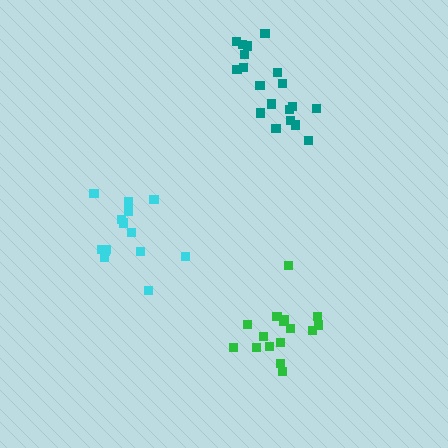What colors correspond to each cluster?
The clusters are colored: teal, green, cyan.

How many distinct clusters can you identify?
There are 3 distinct clusters.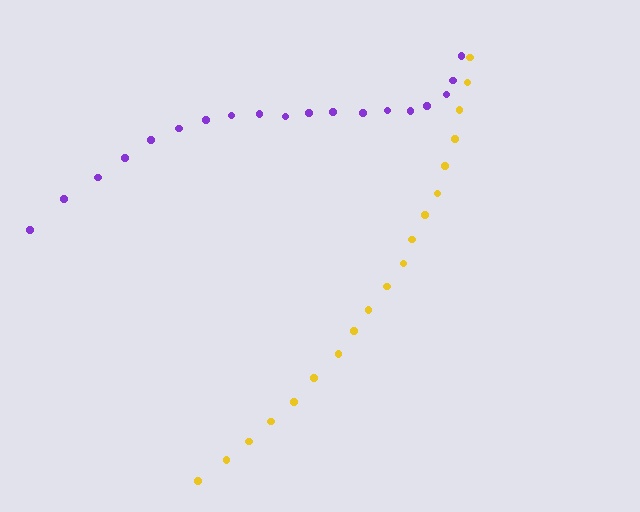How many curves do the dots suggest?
There are 2 distinct paths.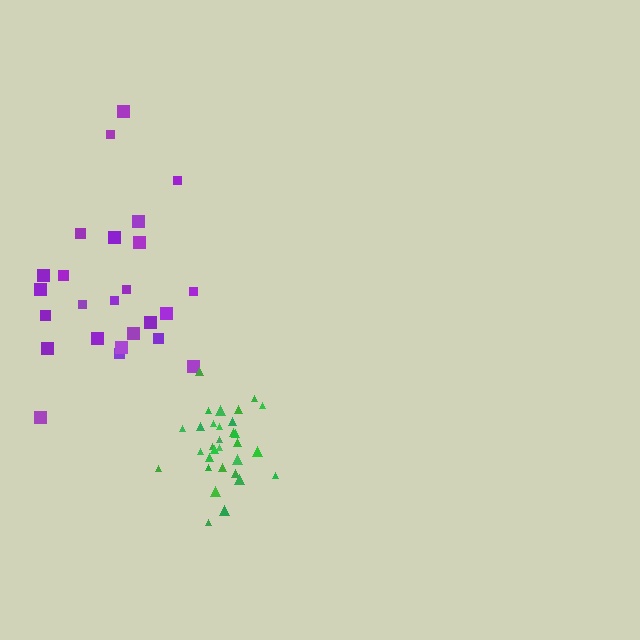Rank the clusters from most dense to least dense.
green, purple.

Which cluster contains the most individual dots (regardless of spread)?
Green (31).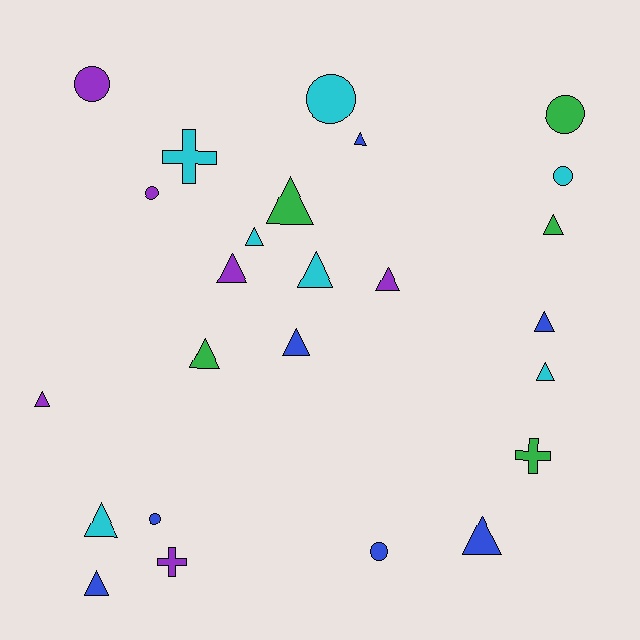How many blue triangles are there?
There are 5 blue triangles.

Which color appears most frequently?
Blue, with 7 objects.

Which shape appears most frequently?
Triangle, with 15 objects.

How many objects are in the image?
There are 25 objects.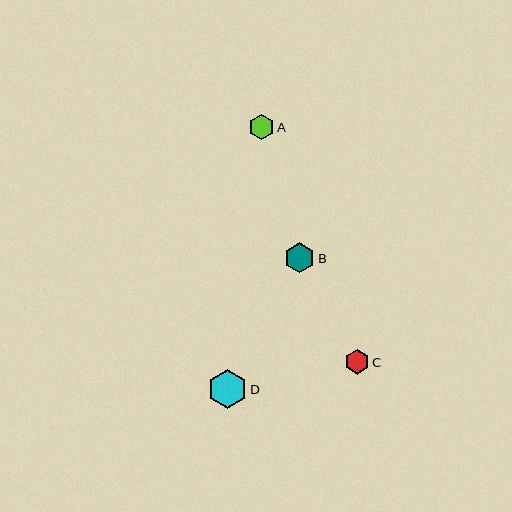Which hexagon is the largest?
Hexagon D is the largest with a size of approximately 39 pixels.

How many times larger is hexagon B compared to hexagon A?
Hexagon B is approximately 1.2 times the size of hexagon A.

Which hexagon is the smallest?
Hexagon C is the smallest with a size of approximately 24 pixels.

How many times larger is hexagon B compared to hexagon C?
Hexagon B is approximately 1.2 times the size of hexagon C.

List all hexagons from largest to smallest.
From largest to smallest: D, B, A, C.